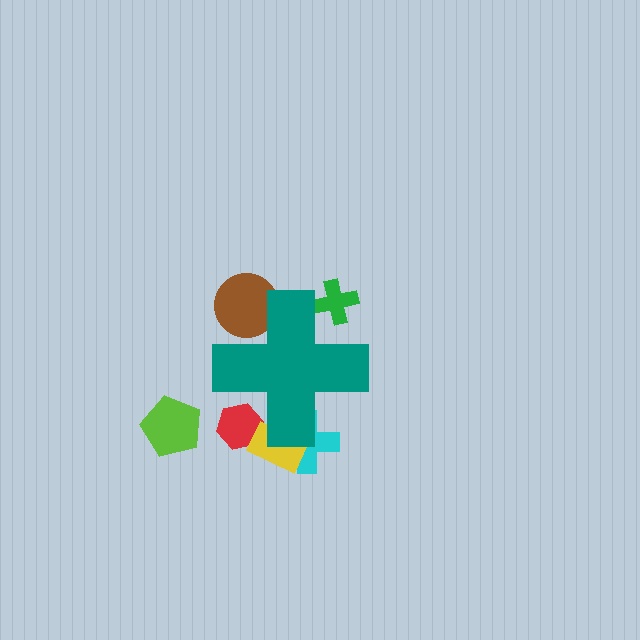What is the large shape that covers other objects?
A teal cross.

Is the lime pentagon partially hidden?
No, the lime pentagon is fully visible.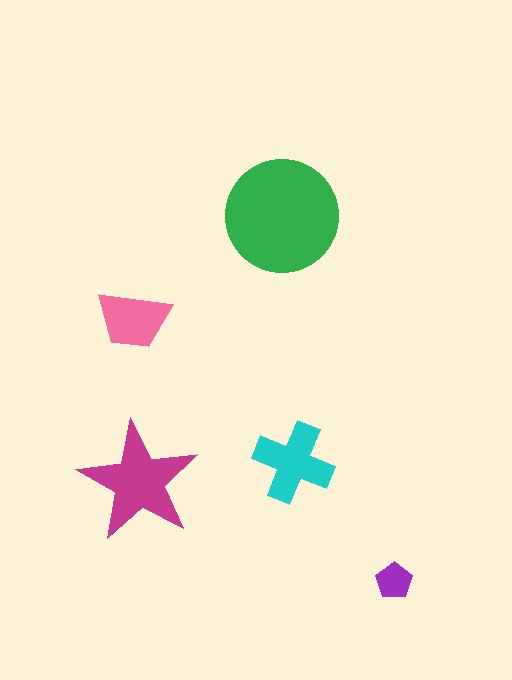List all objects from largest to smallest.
The green circle, the magenta star, the cyan cross, the pink trapezoid, the purple pentagon.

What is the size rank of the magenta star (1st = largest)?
2nd.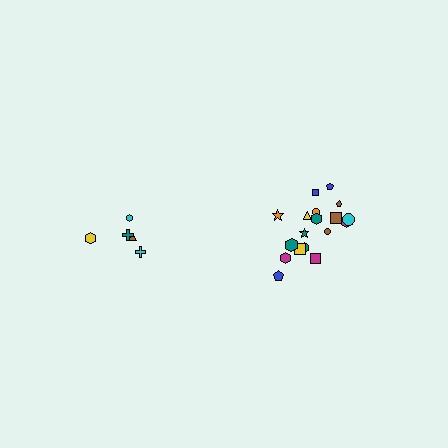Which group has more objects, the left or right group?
The right group.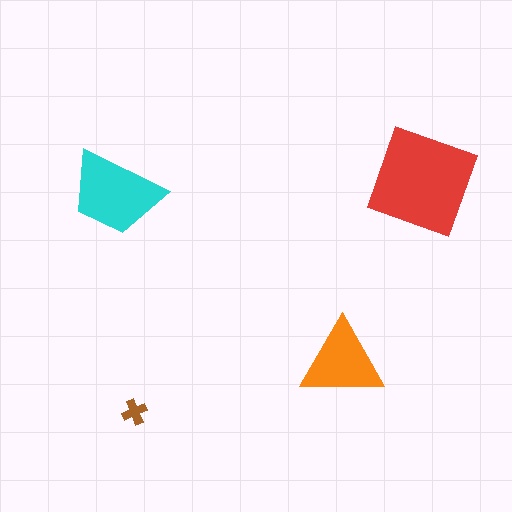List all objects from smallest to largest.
The brown cross, the orange triangle, the cyan trapezoid, the red square.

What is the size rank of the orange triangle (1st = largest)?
3rd.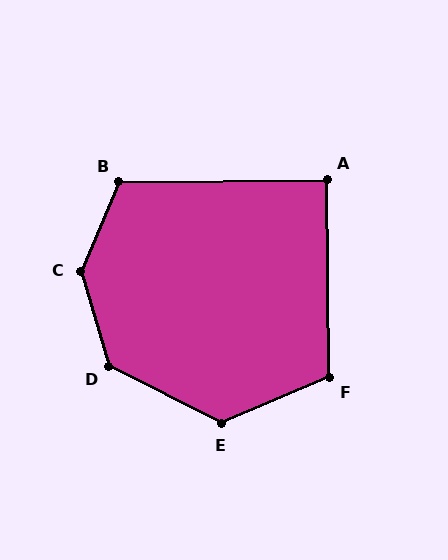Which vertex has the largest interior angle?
C, at approximately 140 degrees.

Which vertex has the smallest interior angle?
A, at approximately 90 degrees.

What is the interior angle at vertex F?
Approximately 112 degrees (obtuse).